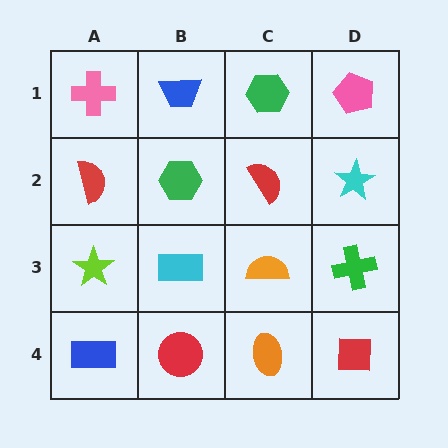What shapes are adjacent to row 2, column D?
A pink pentagon (row 1, column D), a green cross (row 3, column D), a red semicircle (row 2, column C).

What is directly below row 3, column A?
A blue rectangle.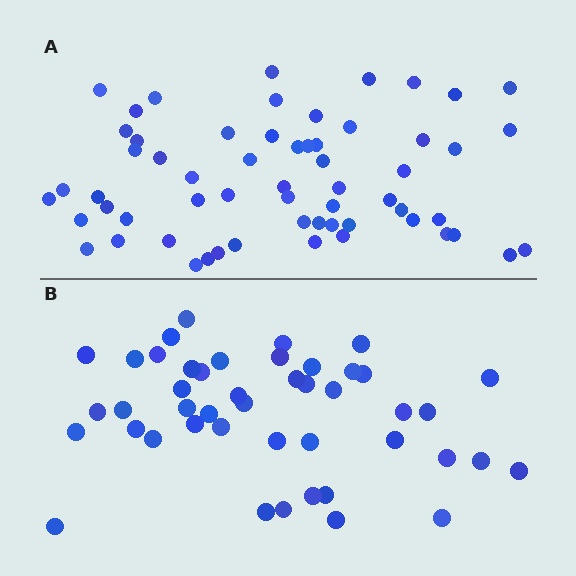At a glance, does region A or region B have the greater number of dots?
Region A (the top region) has more dots.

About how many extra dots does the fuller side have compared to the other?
Region A has approximately 15 more dots than region B.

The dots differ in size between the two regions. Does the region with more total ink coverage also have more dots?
No. Region B has more total ink coverage because its dots are larger, but region A actually contains more individual dots. Total area can be misleading — the number of items is what matters here.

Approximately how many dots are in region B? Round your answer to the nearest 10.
About 40 dots. (The exact count is 45, which rounds to 40.)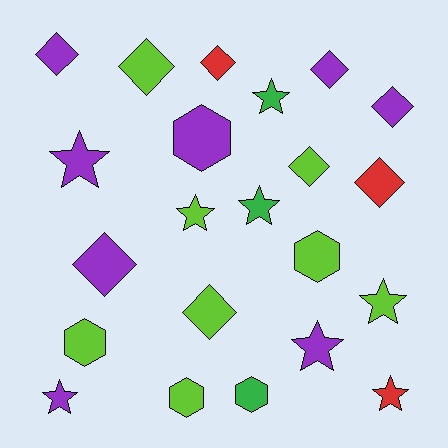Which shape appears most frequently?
Diamond, with 9 objects.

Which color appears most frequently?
Purple, with 8 objects.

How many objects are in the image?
There are 22 objects.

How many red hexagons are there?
There are no red hexagons.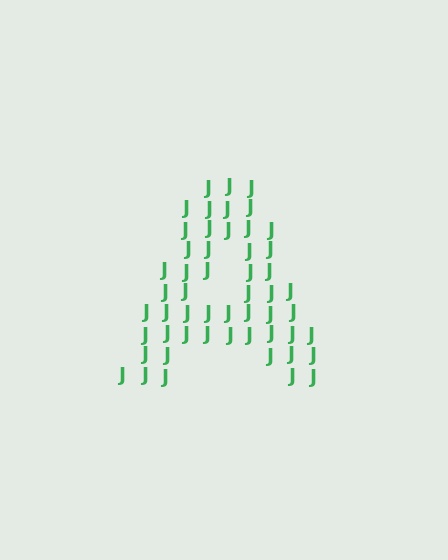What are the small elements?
The small elements are letter J's.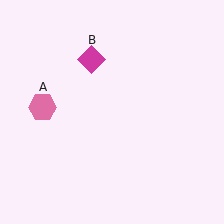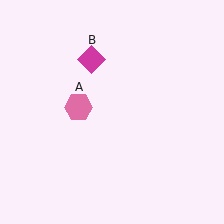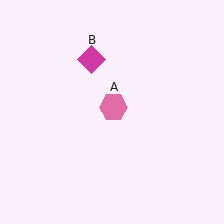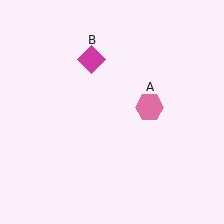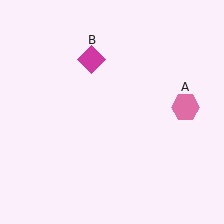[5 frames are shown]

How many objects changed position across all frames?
1 object changed position: pink hexagon (object A).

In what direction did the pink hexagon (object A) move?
The pink hexagon (object A) moved right.